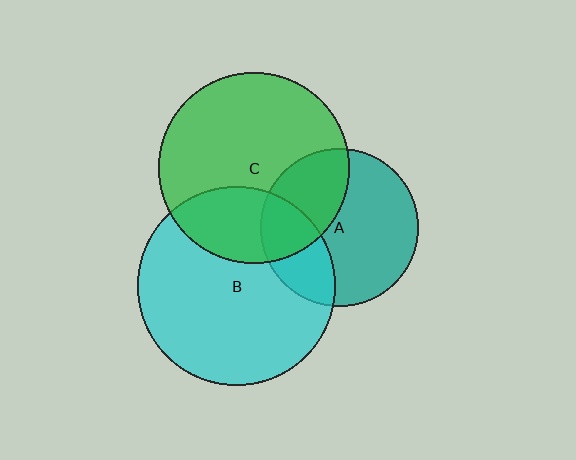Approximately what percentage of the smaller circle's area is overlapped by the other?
Approximately 35%.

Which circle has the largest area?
Circle B (cyan).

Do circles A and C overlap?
Yes.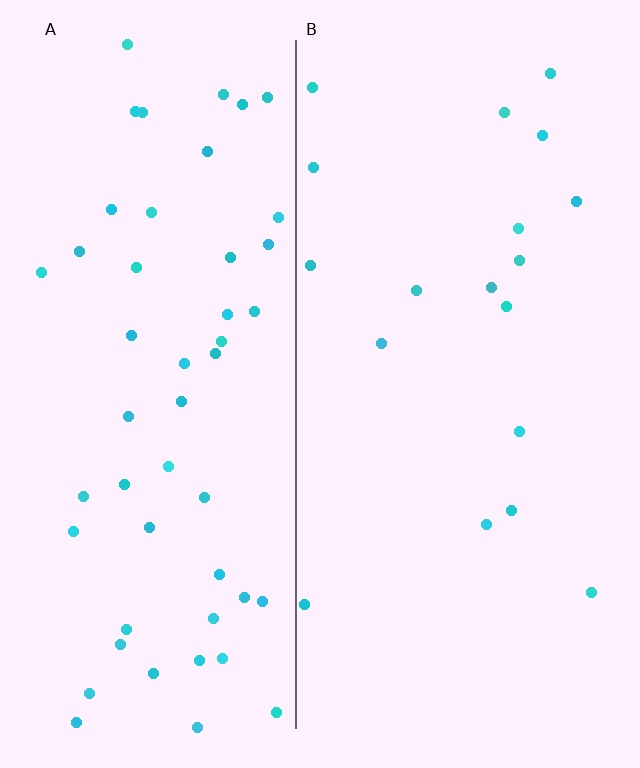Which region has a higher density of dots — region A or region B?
A (the left).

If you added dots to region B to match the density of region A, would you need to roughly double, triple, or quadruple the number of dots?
Approximately triple.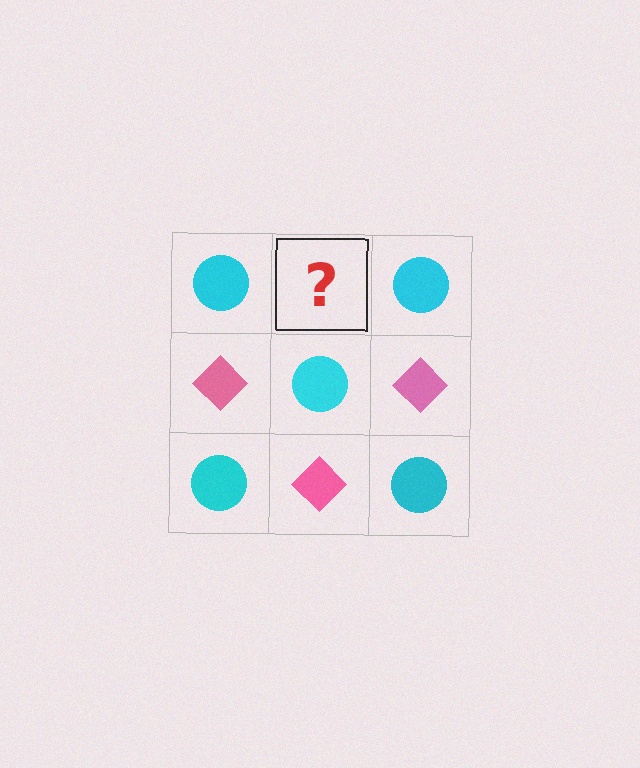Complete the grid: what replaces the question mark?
The question mark should be replaced with a pink diamond.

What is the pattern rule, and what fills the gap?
The rule is that it alternates cyan circle and pink diamond in a checkerboard pattern. The gap should be filled with a pink diamond.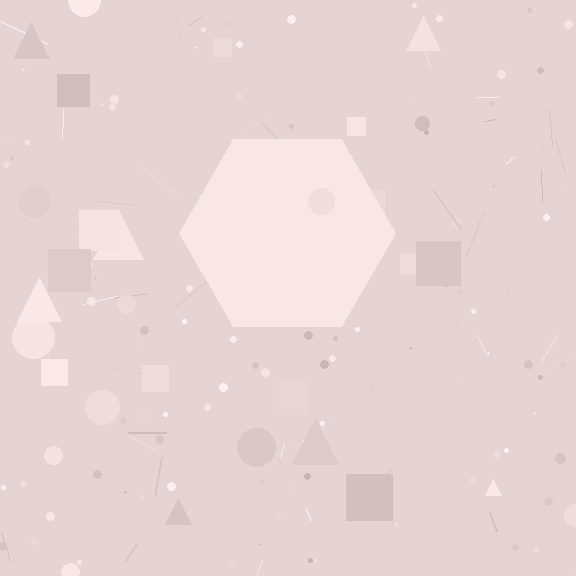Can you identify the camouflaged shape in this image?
The camouflaged shape is a hexagon.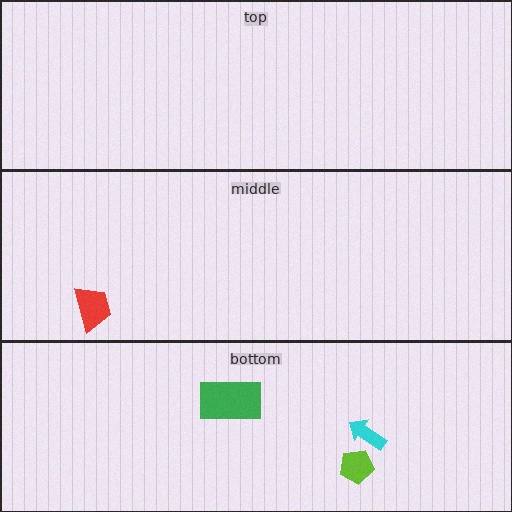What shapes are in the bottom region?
The lime pentagon, the green rectangle, the cyan arrow.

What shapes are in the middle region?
The red trapezoid.